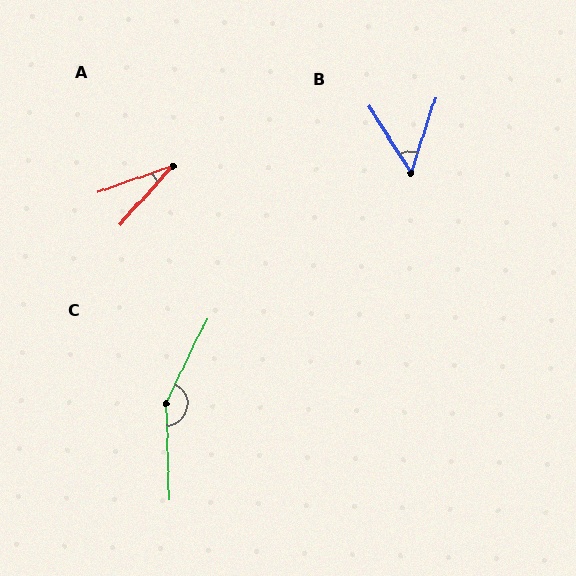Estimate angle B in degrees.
Approximately 51 degrees.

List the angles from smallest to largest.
A (29°), B (51°), C (152°).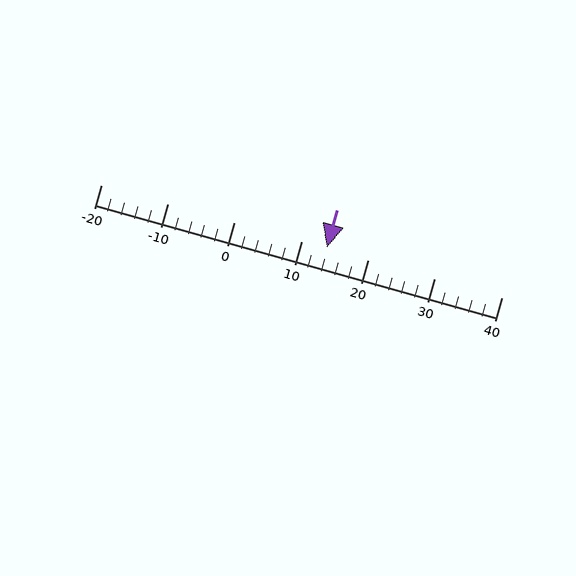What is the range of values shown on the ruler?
The ruler shows values from -20 to 40.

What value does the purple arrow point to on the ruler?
The purple arrow points to approximately 14.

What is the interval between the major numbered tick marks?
The major tick marks are spaced 10 units apart.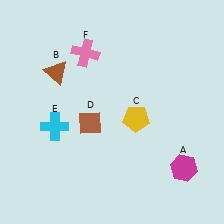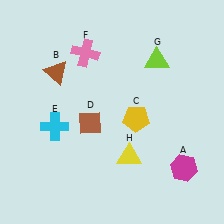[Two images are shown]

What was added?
A lime triangle (G), a yellow triangle (H) were added in Image 2.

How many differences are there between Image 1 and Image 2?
There are 2 differences between the two images.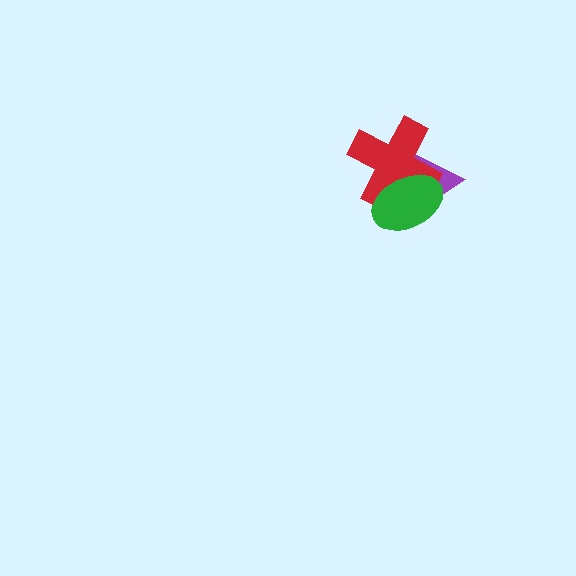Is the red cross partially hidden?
Yes, it is partially covered by another shape.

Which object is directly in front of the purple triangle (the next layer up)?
The red cross is directly in front of the purple triangle.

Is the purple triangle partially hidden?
Yes, it is partially covered by another shape.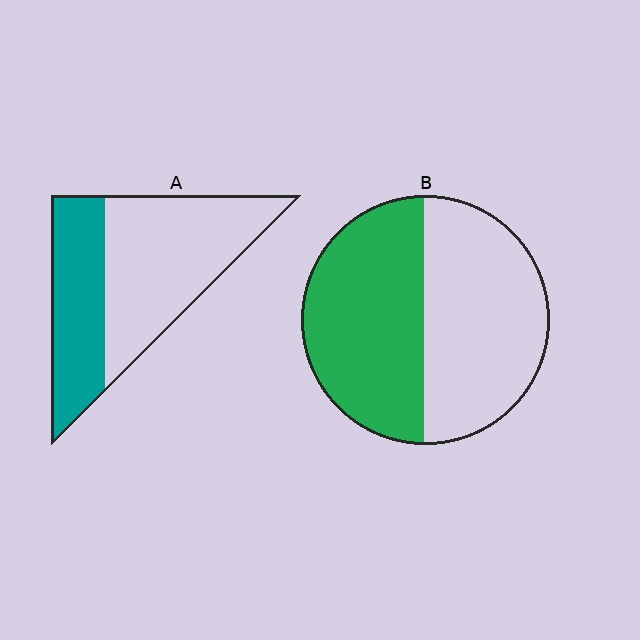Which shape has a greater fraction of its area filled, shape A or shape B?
Shape B.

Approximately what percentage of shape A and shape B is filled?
A is approximately 40% and B is approximately 50%.